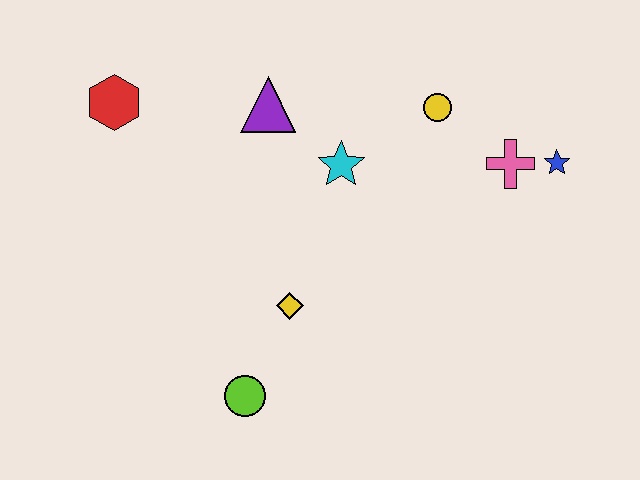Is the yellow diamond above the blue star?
No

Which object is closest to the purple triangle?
The cyan star is closest to the purple triangle.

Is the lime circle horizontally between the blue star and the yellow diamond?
No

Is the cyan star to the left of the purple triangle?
No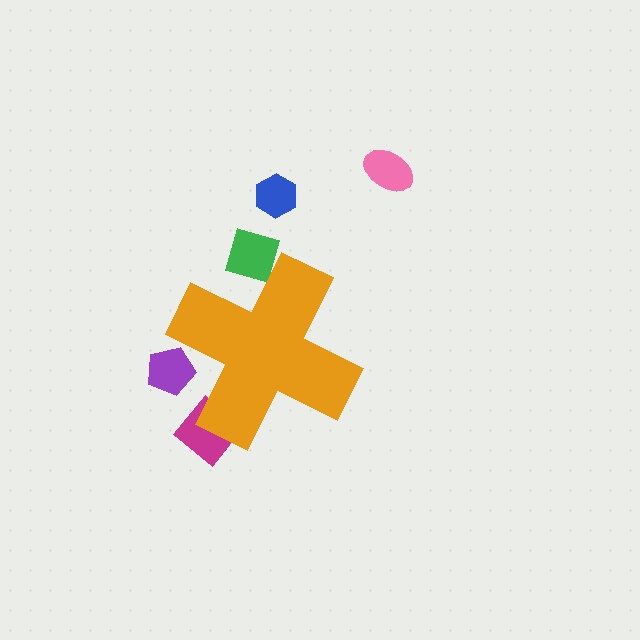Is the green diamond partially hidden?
Yes, the green diamond is partially hidden behind the orange cross.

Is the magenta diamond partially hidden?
Yes, the magenta diamond is partially hidden behind the orange cross.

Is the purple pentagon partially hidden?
Yes, the purple pentagon is partially hidden behind the orange cross.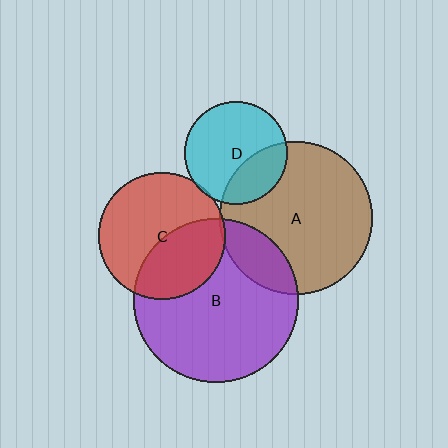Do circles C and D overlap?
Yes.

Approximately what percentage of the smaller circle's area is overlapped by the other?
Approximately 5%.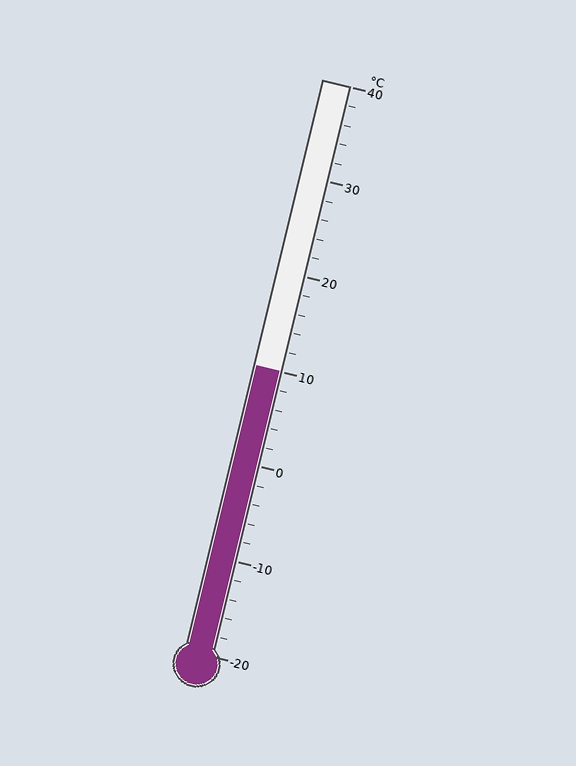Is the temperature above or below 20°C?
The temperature is below 20°C.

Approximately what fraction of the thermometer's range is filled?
The thermometer is filled to approximately 50% of its range.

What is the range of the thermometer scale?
The thermometer scale ranges from -20°C to 40°C.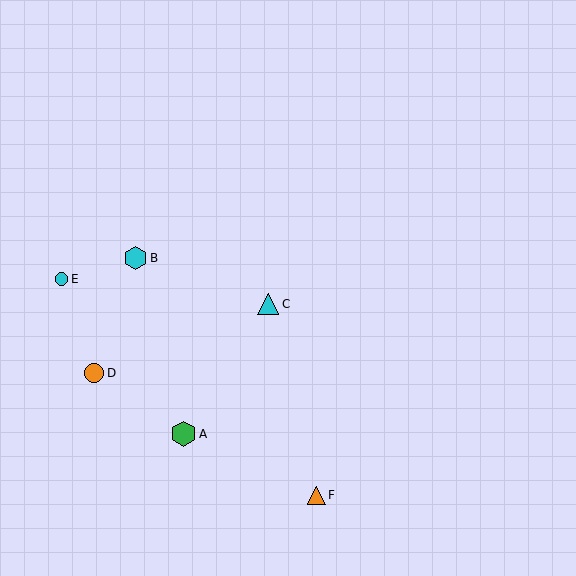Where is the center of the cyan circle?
The center of the cyan circle is at (62, 279).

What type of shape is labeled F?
Shape F is an orange triangle.